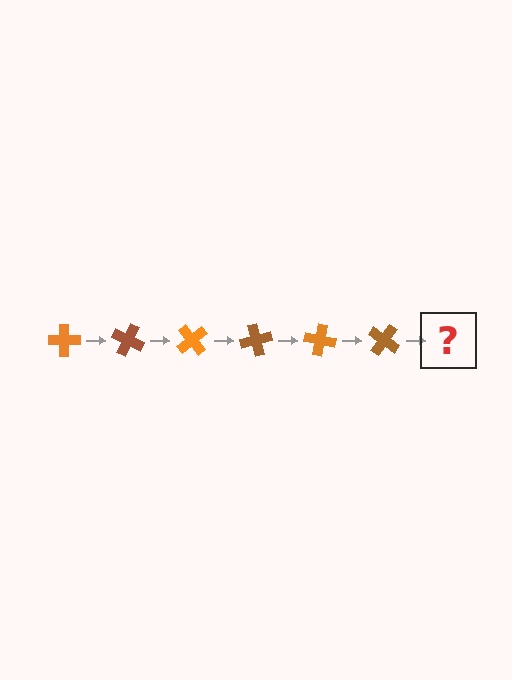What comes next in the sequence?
The next element should be an orange cross, rotated 150 degrees from the start.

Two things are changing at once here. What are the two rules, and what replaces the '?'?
The two rules are that it rotates 25 degrees each step and the color cycles through orange and brown. The '?' should be an orange cross, rotated 150 degrees from the start.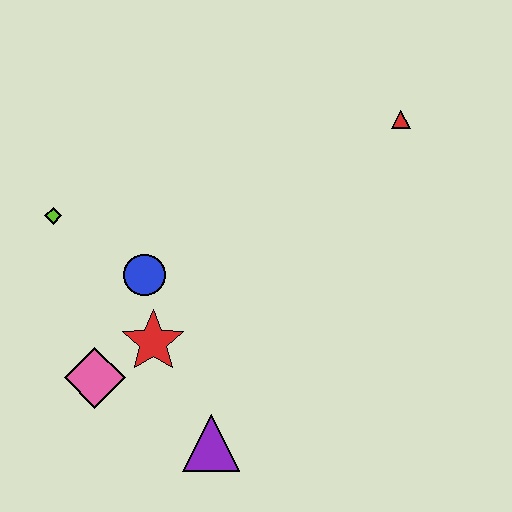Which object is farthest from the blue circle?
The red triangle is farthest from the blue circle.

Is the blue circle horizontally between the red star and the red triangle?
No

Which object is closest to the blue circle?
The red star is closest to the blue circle.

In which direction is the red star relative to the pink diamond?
The red star is to the right of the pink diamond.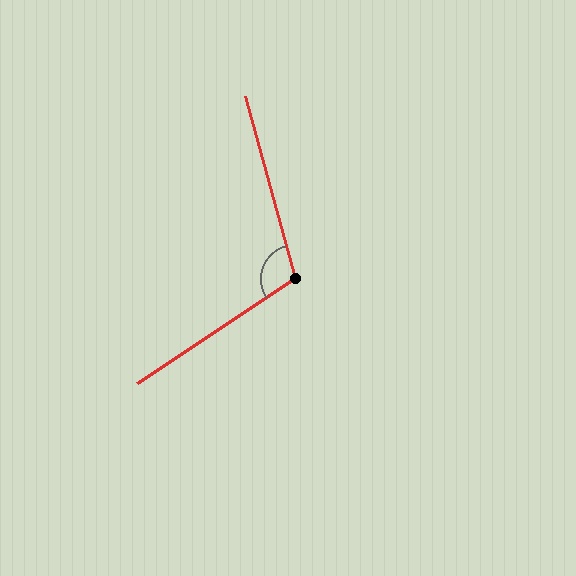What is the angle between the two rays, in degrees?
Approximately 109 degrees.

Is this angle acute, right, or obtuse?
It is obtuse.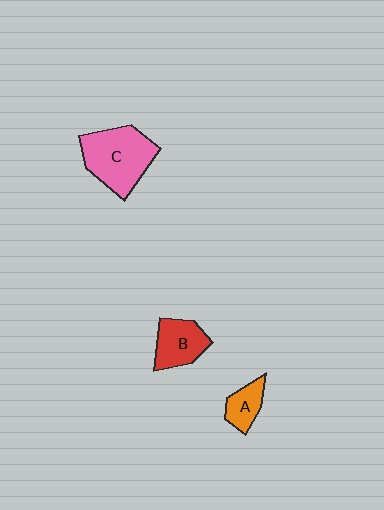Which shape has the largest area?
Shape C (pink).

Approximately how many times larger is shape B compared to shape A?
Approximately 1.5 times.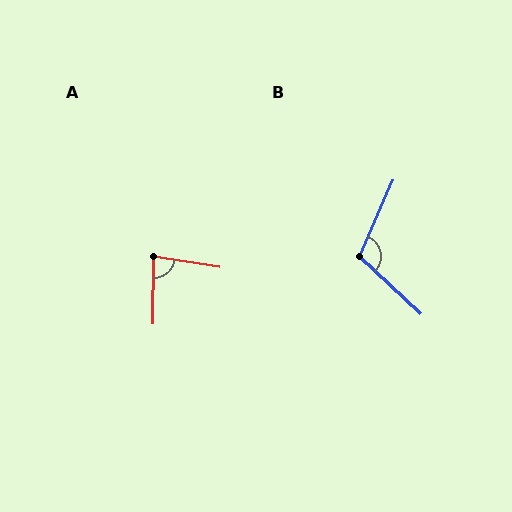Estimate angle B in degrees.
Approximately 109 degrees.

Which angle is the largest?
B, at approximately 109 degrees.